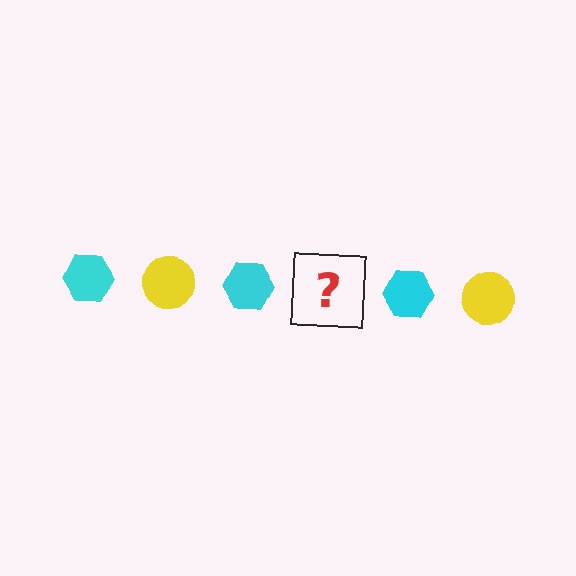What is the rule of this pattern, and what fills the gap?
The rule is that the pattern alternates between cyan hexagon and yellow circle. The gap should be filled with a yellow circle.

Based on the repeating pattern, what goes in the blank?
The blank should be a yellow circle.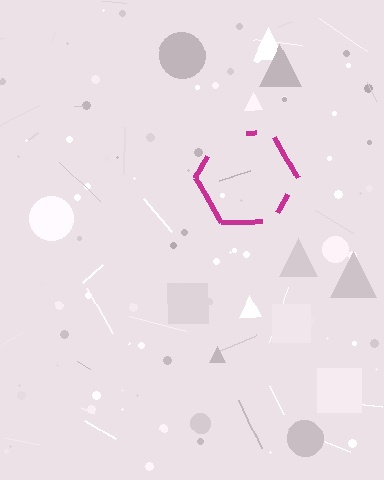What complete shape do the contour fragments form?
The contour fragments form a hexagon.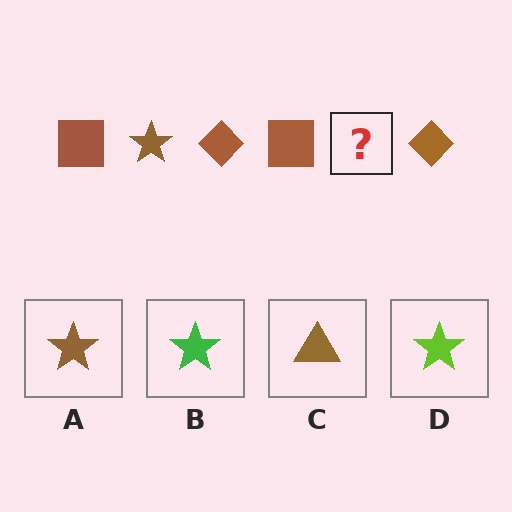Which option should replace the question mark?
Option A.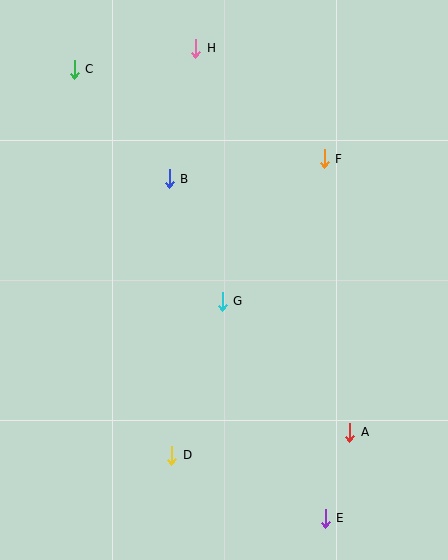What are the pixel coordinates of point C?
Point C is at (74, 69).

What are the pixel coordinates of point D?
Point D is at (172, 455).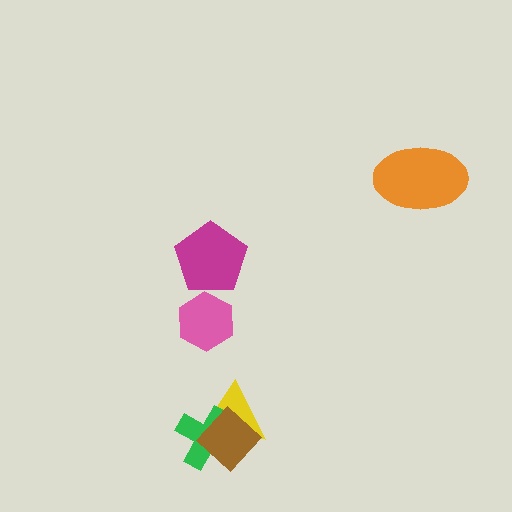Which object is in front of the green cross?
The brown diamond is in front of the green cross.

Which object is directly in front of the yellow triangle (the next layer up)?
The green cross is directly in front of the yellow triangle.